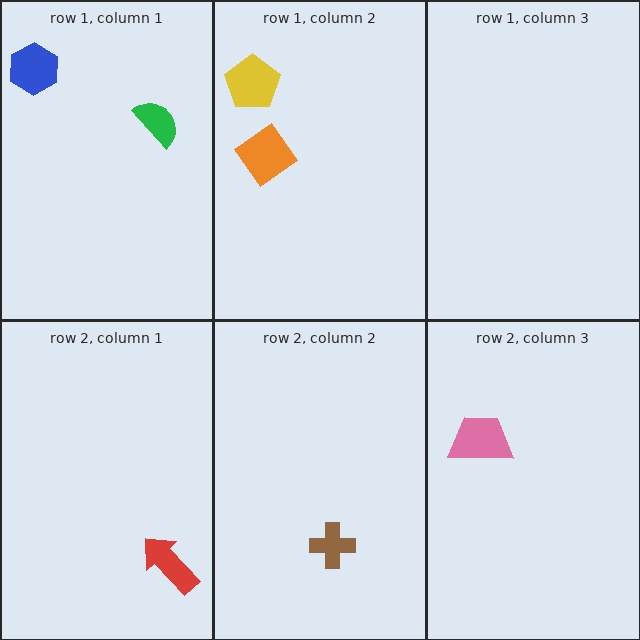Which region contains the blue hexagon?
The row 1, column 1 region.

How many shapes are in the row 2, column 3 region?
1.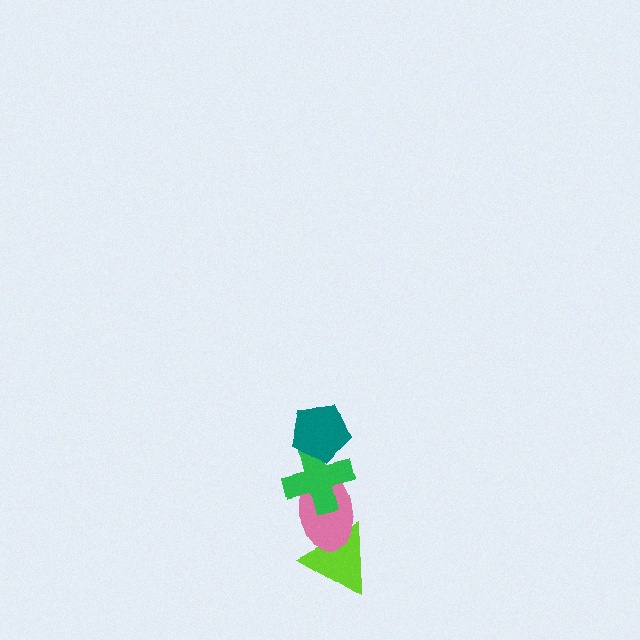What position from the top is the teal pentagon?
The teal pentagon is 1st from the top.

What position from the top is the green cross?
The green cross is 2nd from the top.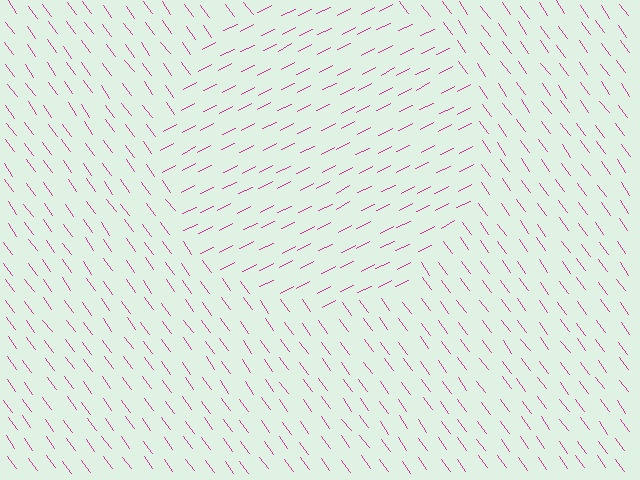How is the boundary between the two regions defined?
The boundary is defined purely by a change in line orientation (approximately 81 degrees difference). All lines are the same color and thickness.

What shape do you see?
I see a circle.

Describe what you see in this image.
The image is filled with small magenta line segments. A circle region in the image has lines oriented differently from the surrounding lines, creating a visible texture boundary.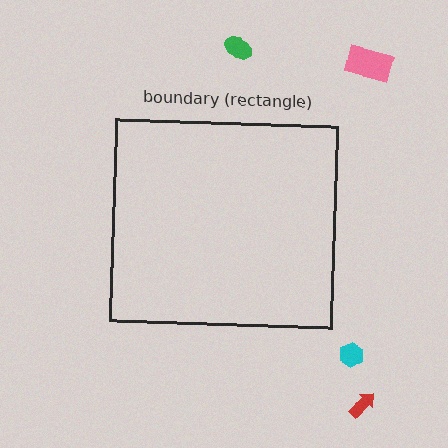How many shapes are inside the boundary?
0 inside, 4 outside.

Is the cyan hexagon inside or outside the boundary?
Outside.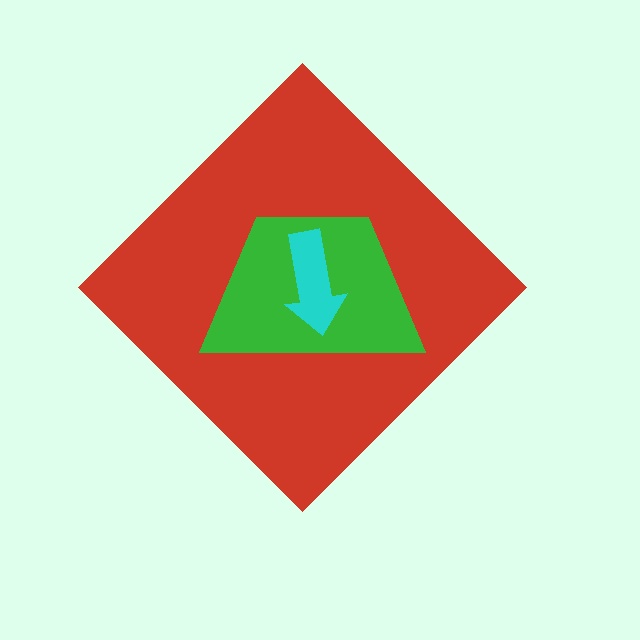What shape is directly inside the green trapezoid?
The cyan arrow.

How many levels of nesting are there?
3.